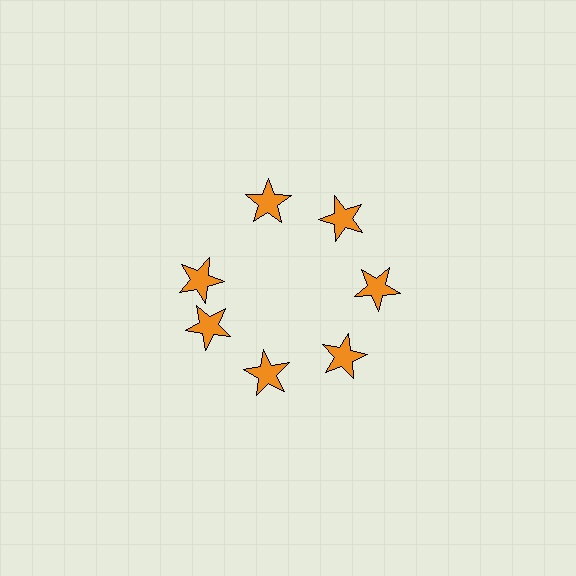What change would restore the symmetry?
The symmetry would be restored by rotating it back into even spacing with its neighbors so that all 7 stars sit at equal angles and equal distance from the center.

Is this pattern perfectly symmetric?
No. The 7 orange stars are arranged in a ring, but one element near the 10 o'clock position is rotated out of alignment along the ring, breaking the 7-fold rotational symmetry.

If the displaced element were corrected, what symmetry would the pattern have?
It would have 7-fold rotational symmetry — the pattern would map onto itself every 51 degrees.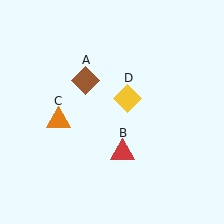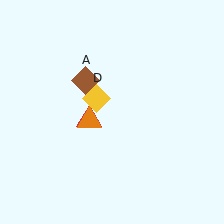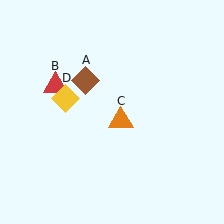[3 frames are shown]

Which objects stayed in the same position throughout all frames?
Brown diamond (object A) remained stationary.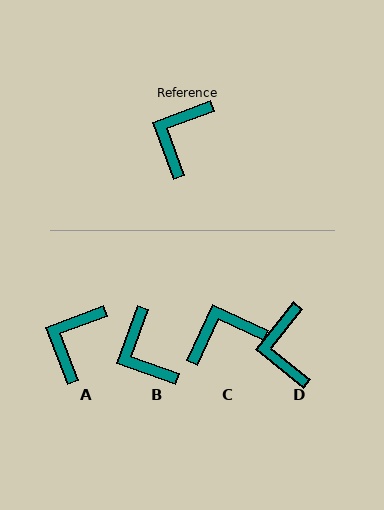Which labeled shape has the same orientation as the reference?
A.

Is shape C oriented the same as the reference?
No, it is off by about 45 degrees.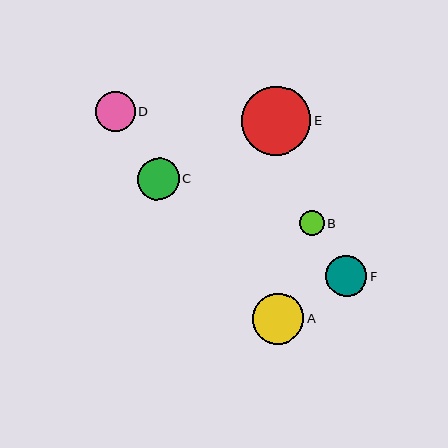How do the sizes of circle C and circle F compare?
Circle C and circle F are approximately the same size.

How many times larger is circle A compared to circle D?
Circle A is approximately 1.3 times the size of circle D.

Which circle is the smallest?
Circle B is the smallest with a size of approximately 25 pixels.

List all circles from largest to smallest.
From largest to smallest: E, A, C, F, D, B.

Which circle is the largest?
Circle E is the largest with a size of approximately 70 pixels.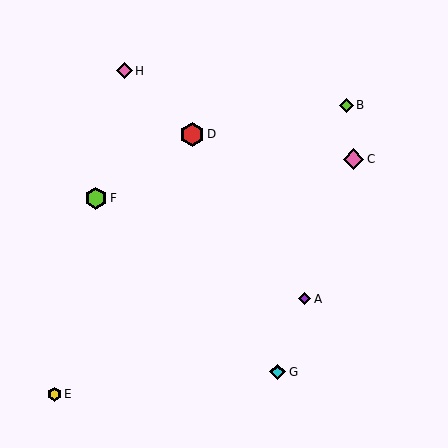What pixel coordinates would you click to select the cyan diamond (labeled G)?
Click at (278, 372) to select the cyan diamond G.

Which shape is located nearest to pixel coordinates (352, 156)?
The pink diamond (labeled C) at (354, 159) is nearest to that location.